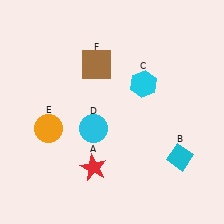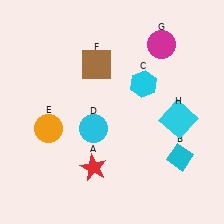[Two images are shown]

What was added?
A magenta circle (G), a cyan square (H) were added in Image 2.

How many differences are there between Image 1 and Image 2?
There are 2 differences between the two images.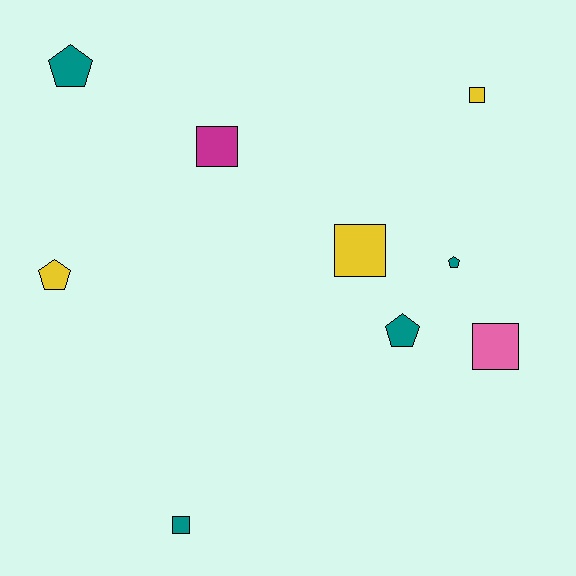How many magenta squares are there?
There is 1 magenta square.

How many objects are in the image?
There are 9 objects.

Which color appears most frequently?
Teal, with 4 objects.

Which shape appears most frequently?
Square, with 5 objects.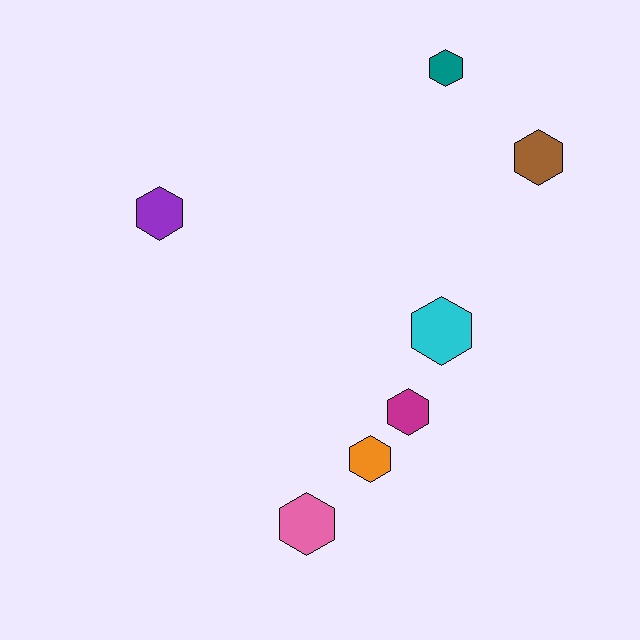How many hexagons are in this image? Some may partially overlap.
There are 7 hexagons.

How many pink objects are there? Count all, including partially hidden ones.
There is 1 pink object.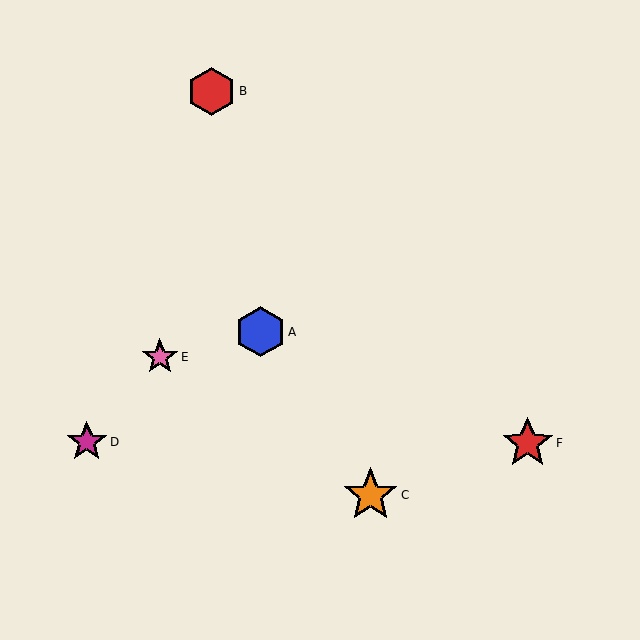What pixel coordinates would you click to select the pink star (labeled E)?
Click at (160, 357) to select the pink star E.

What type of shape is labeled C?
Shape C is an orange star.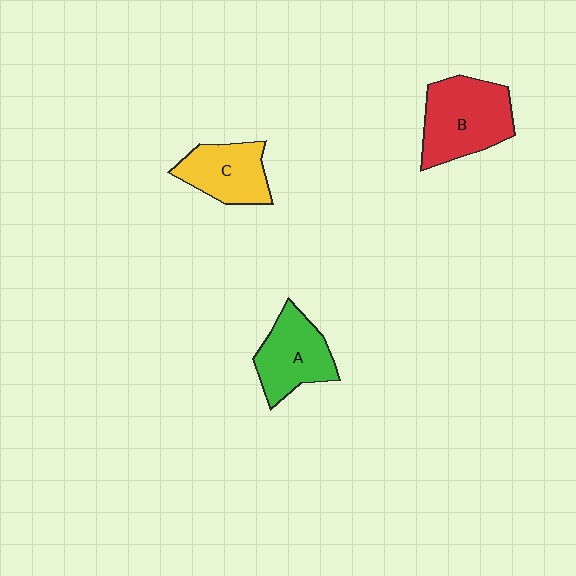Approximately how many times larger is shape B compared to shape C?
Approximately 1.4 times.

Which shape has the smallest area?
Shape C (yellow).